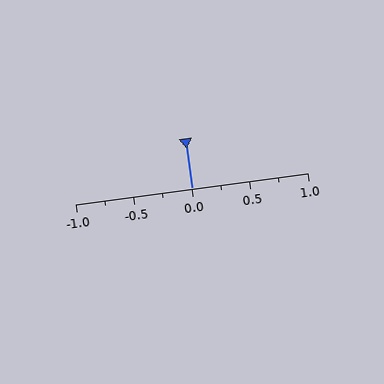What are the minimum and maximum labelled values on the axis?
The axis runs from -1.0 to 1.0.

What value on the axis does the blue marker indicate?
The marker indicates approximately 0.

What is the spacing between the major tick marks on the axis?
The major ticks are spaced 0.5 apart.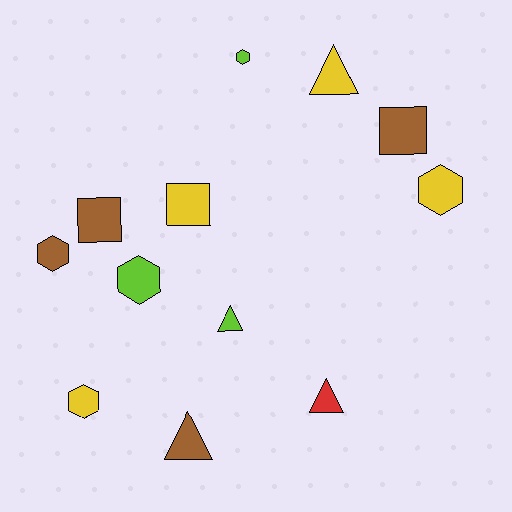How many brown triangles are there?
There is 1 brown triangle.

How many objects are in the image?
There are 12 objects.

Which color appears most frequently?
Yellow, with 4 objects.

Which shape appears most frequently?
Hexagon, with 5 objects.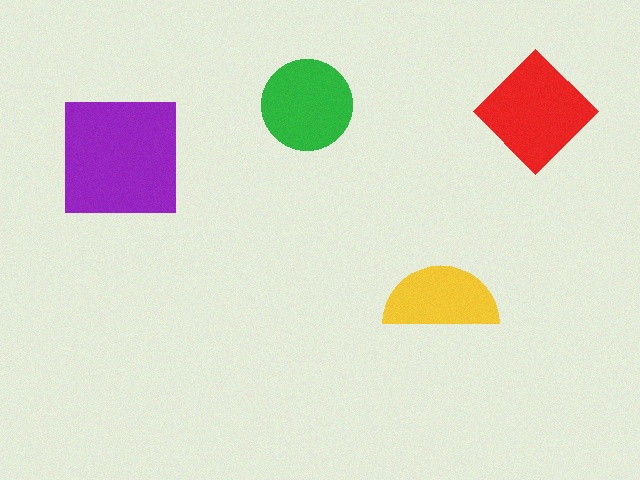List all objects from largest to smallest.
The purple square, the red diamond, the green circle, the yellow semicircle.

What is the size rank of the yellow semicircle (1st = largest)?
4th.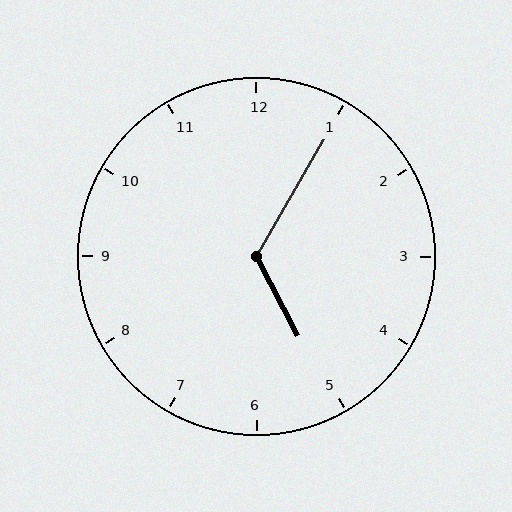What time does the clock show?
5:05.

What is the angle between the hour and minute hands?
Approximately 122 degrees.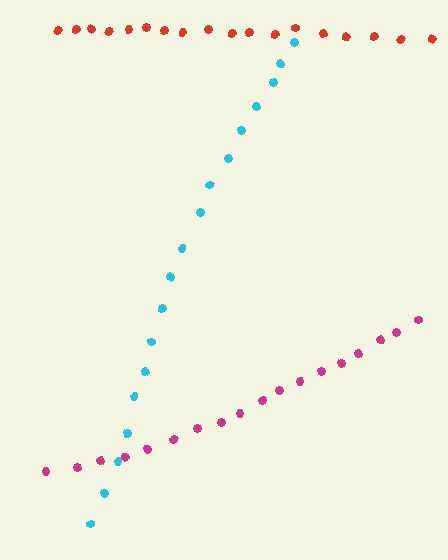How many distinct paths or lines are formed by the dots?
There are 3 distinct paths.